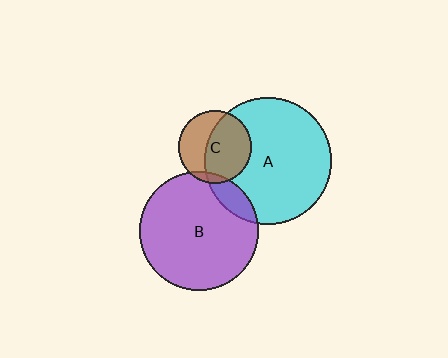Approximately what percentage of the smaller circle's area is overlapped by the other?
Approximately 60%.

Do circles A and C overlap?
Yes.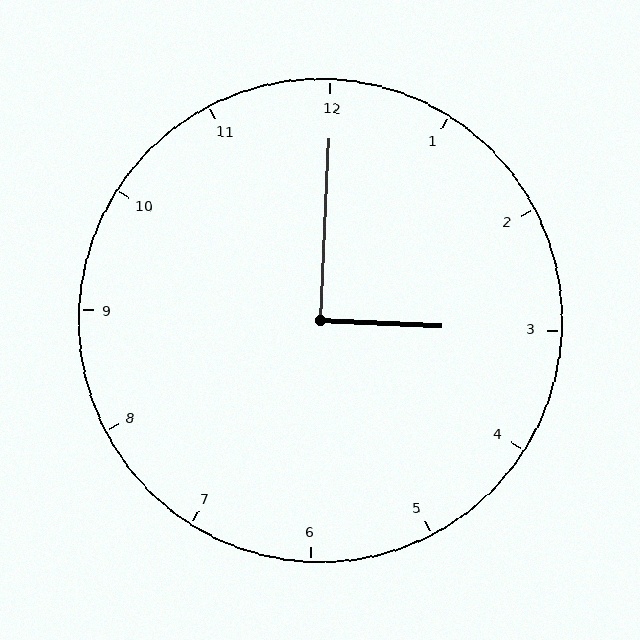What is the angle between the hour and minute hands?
Approximately 90 degrees.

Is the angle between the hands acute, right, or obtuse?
It is right.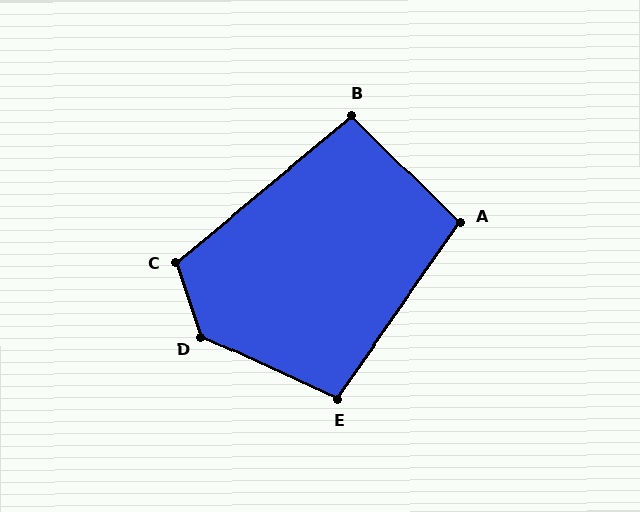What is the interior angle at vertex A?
Approximately 100 degrees (obtuse).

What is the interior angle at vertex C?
Approximately 111 degrees (obtuse).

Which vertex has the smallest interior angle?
B, at approximately 95 degrees.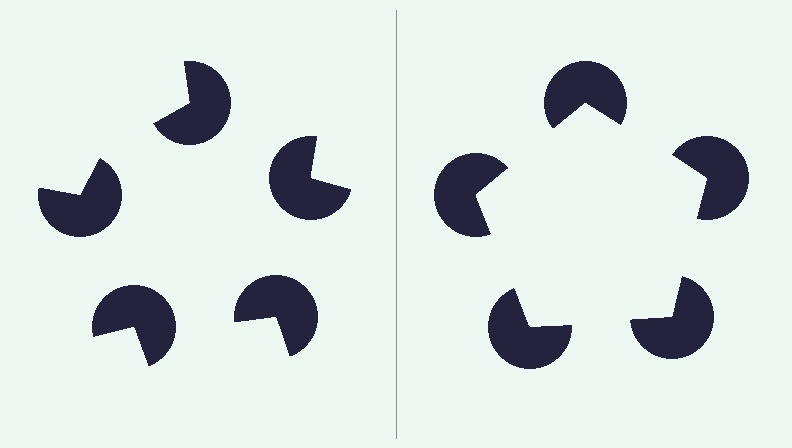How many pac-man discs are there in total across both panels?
10 — 5 on each side.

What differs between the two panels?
The pac-man discs are positioned identically on both sides; only the wedge orientations differ. On the right they align to a pentagon; on the left they are misaligned.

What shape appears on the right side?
An illusory pentagon.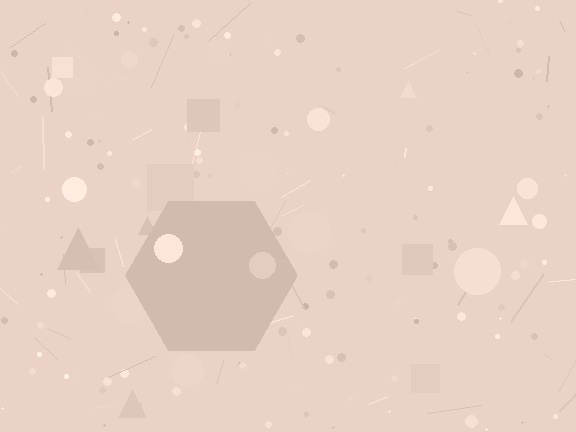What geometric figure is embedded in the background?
A hexagon is embedded in the background.